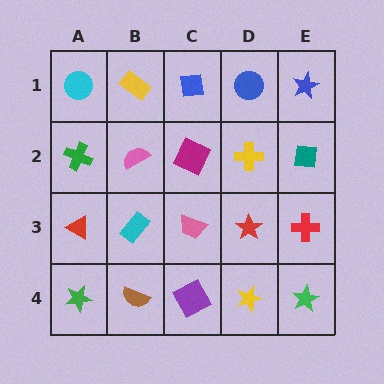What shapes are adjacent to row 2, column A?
A cyan circle (row 1, column A), a red triangle (row 3, column A), a pink semicircle (row 2, column B).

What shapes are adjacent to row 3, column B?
A pink semicircle (row 2, column B), a brown semicircle (row 4, column B), a red triangle (row 3, column A), a pink trapezoid (row 3, column C).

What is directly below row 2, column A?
A red triangle.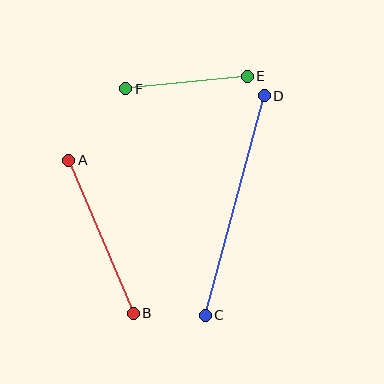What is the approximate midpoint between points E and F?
The midpoint is at approximately (186, 83) pixels.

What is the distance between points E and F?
The distance is approximately 122 pixels.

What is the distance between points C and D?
The distance is approximately 227 pixels.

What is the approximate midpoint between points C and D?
The midpoint is at approximately (235, 206) pixels.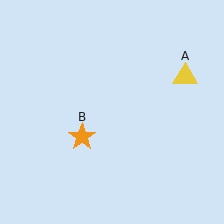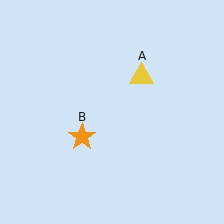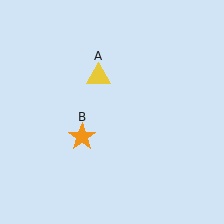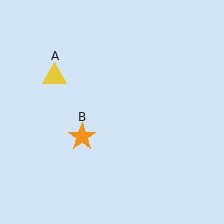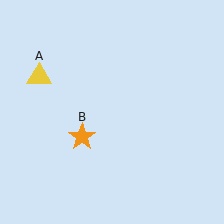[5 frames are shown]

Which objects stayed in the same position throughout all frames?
Orange star (object B) remained stationary.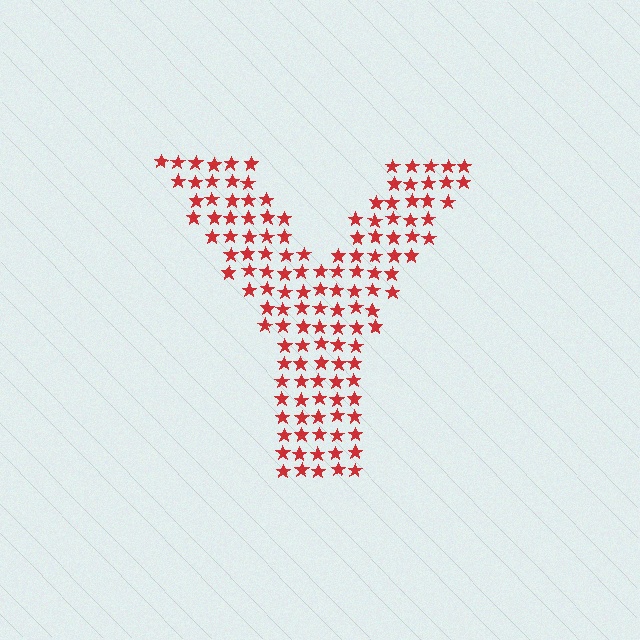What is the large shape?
The large shape is the letter Y.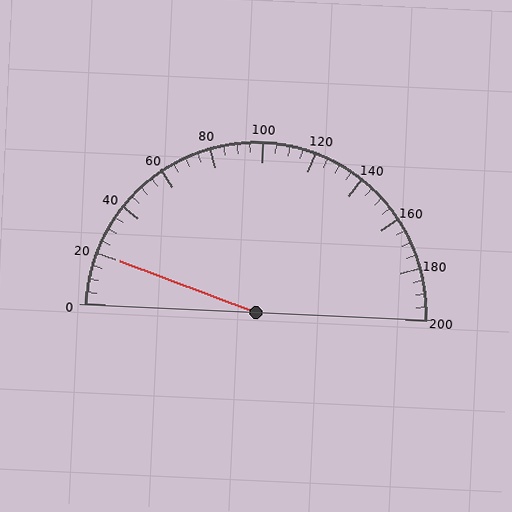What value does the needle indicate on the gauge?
The needle indicates approximately 20.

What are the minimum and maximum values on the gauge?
The gauge ranges from 0 to 200.